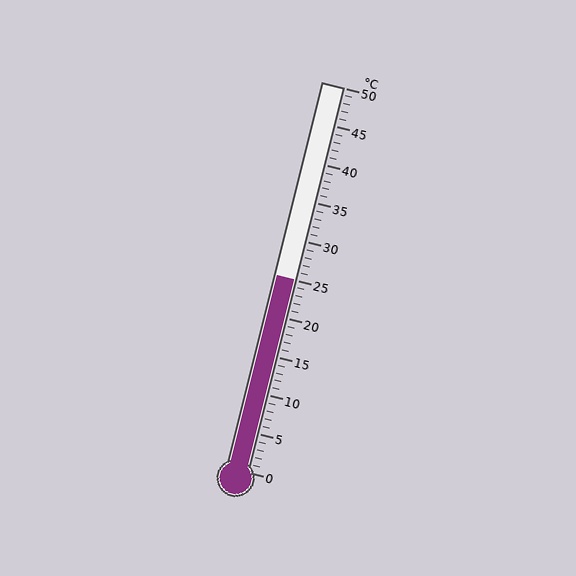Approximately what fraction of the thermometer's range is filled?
The thermometer is filled to approximately 50% of its range.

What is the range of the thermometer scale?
The thermometer scale ranges from 0°C to 50°C.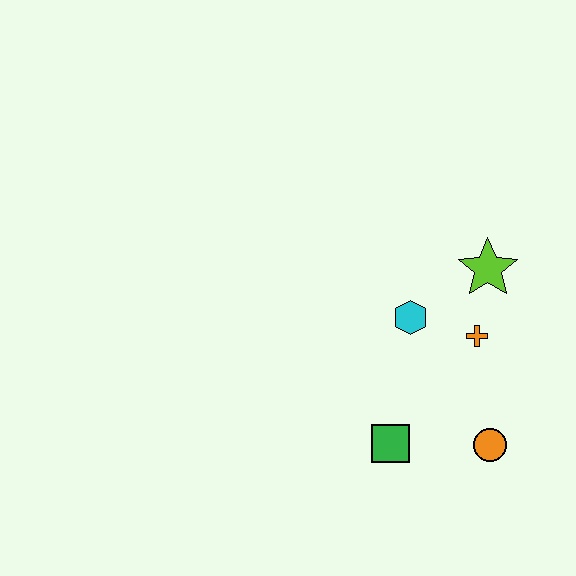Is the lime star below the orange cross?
No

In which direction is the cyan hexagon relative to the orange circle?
The cyan hexagon is above the orange circle.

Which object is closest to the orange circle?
The green square is closest to the orange circle.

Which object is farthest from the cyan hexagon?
The orange circle is farthest from the cyan hexagon.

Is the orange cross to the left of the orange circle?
Yes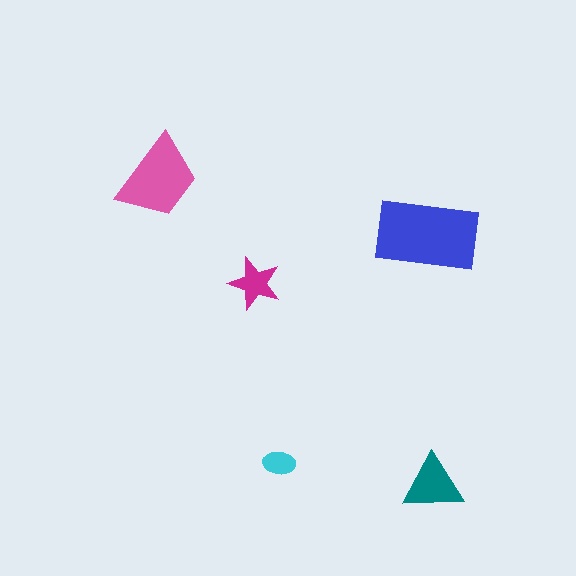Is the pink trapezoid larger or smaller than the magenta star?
Larger.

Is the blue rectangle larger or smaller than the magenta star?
Larger.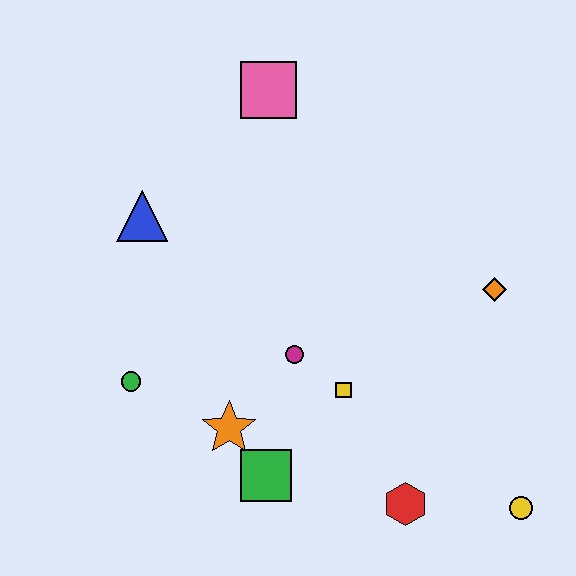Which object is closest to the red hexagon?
The yellow circle is closest to the red hexagon.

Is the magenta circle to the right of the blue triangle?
Yes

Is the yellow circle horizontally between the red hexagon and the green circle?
No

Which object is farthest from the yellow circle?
The pink square is farthest from the yellow circle.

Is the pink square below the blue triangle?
No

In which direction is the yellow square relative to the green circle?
The yellow square is to the right of the green circle.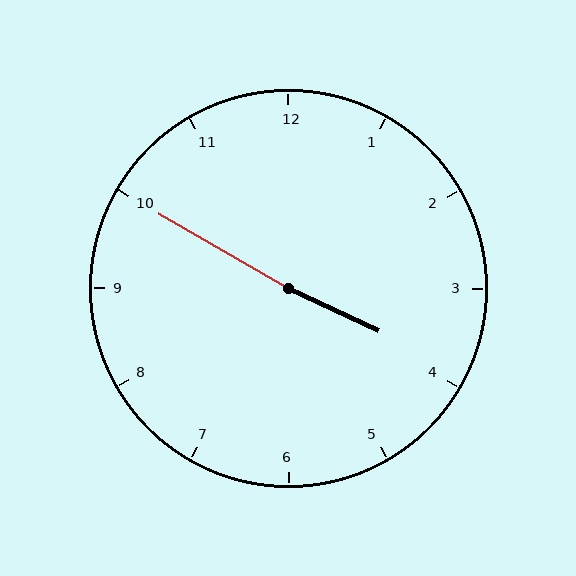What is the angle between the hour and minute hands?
Approximately 175 degrees.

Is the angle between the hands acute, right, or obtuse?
It is obtuse.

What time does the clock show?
3:50.